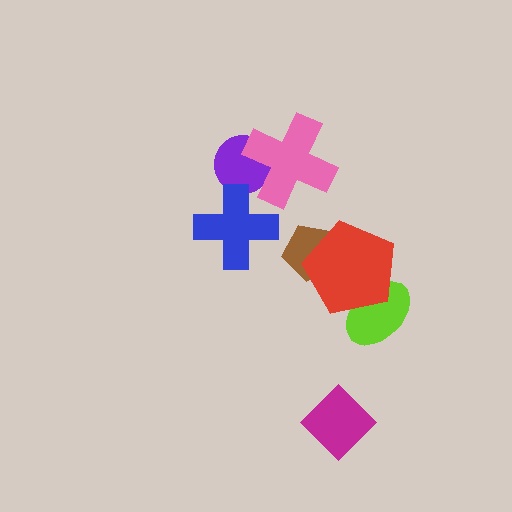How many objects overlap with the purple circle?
2 objects overlap with the purple circle.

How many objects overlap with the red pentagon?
2 objects overlap with the red pentagon.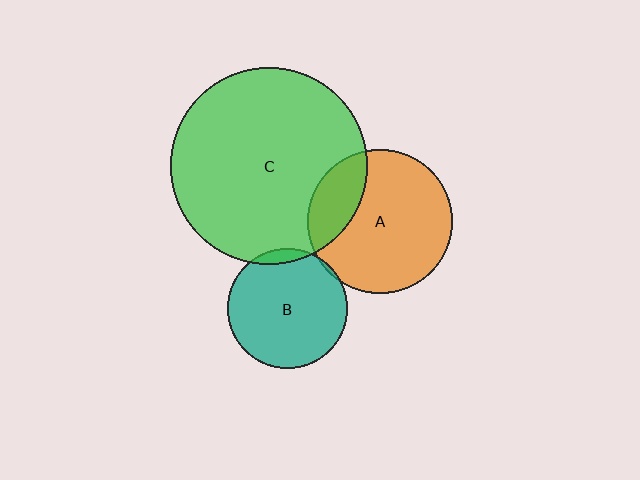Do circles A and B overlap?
Yes.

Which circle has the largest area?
Circle C (green).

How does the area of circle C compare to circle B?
Approximately 2.7 times.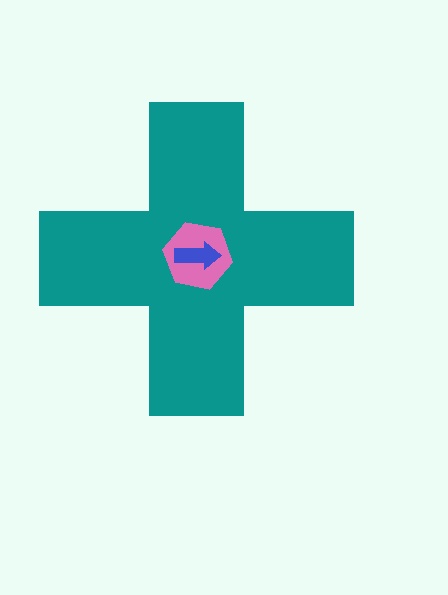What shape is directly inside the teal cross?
The pink hexagon.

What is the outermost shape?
The teal cross.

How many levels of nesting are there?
3.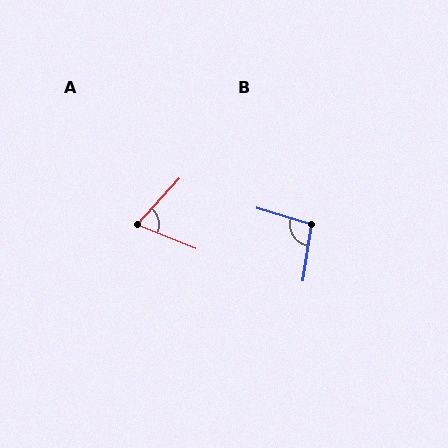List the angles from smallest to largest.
A (69°), B (98°).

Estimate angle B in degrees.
Approximately 98 degrees.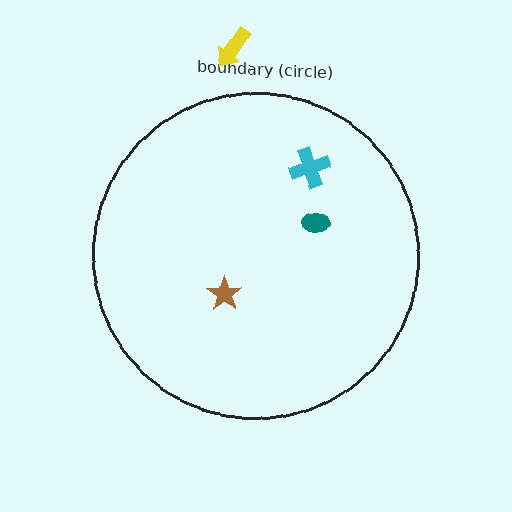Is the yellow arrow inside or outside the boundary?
Outside.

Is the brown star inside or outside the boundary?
Inside.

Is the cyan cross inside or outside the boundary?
Inside.